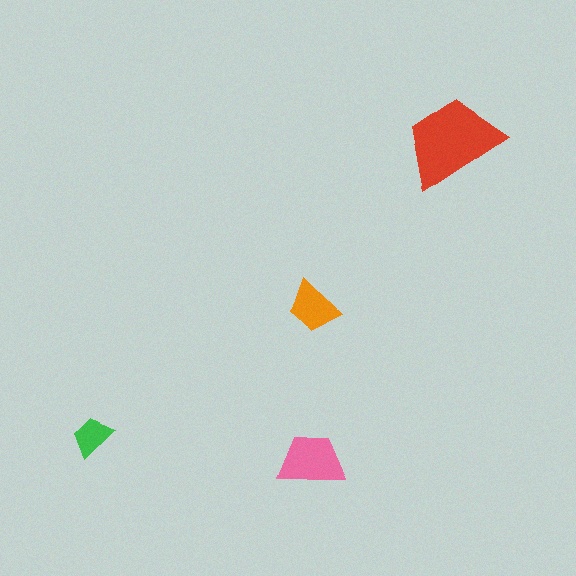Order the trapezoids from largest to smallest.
the red one, the pink one, the orange one, the green one.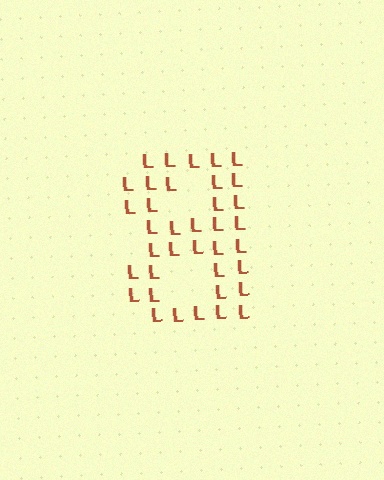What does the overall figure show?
The overall figure shows the digit 8.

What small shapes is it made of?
It is made of small letter L's.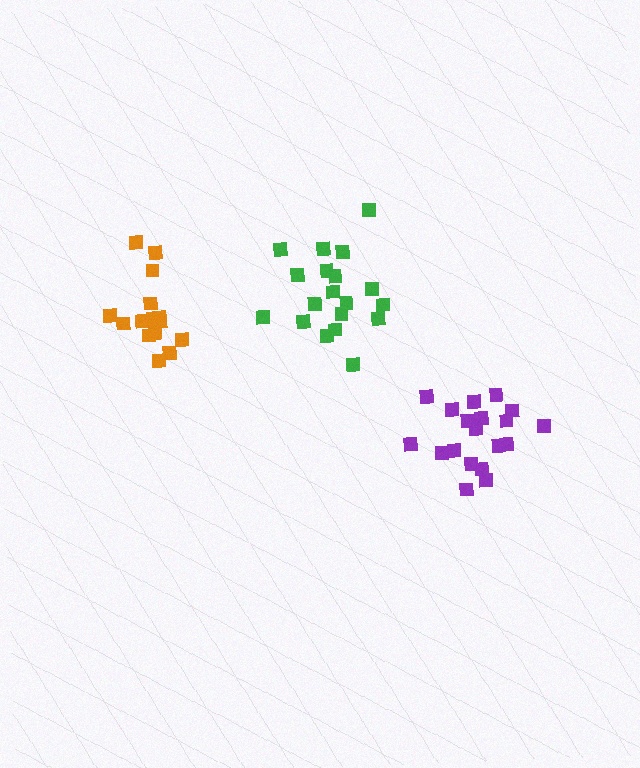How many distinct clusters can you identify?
There are 3 distinct clusters.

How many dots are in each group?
Group 1: 19 dots, Group 2: 15 dots, Group 3: 19 dots (53 total).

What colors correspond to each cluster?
The clusters are colored: purple, orange, green.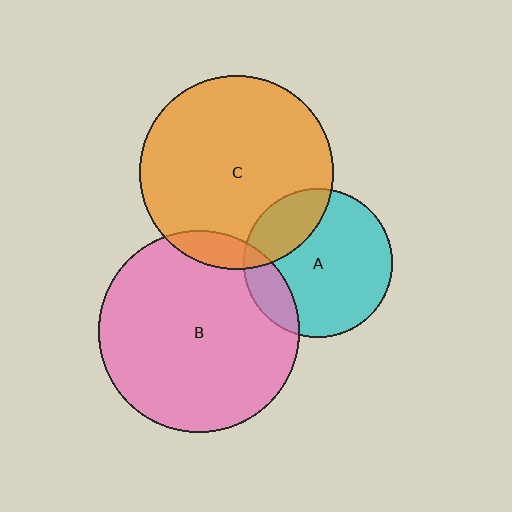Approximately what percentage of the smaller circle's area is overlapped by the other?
Approximately 10%.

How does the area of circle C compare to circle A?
Approximately 1.7 times.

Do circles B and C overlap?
Yes.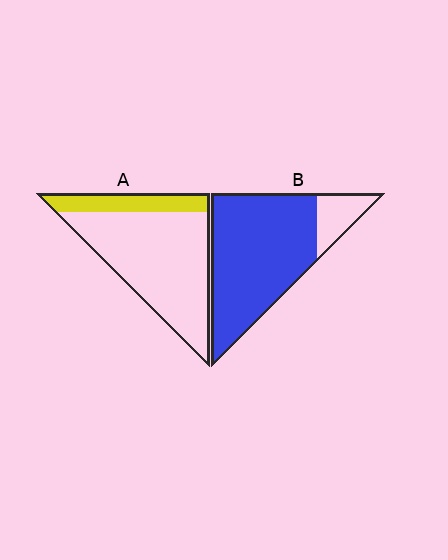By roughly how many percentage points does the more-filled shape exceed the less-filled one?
By roughly 65 percentage points (B over A).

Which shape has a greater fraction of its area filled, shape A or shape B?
Shape B.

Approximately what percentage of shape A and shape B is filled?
A is approximately 20% and B is approximately 85%.